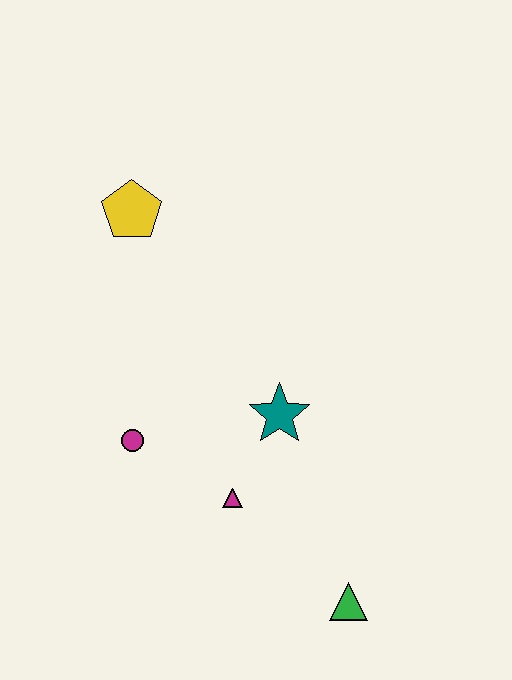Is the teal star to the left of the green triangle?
Yes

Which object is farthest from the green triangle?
The yellow pentagon is farthest from the green triangle.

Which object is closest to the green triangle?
The magenta triangle is closest to the green triangle.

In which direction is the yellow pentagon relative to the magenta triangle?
The yellow pentagon is above the magenta triangle.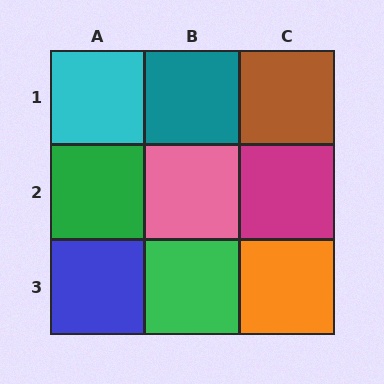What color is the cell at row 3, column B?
Green.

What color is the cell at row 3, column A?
Blue.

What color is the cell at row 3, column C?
Orange.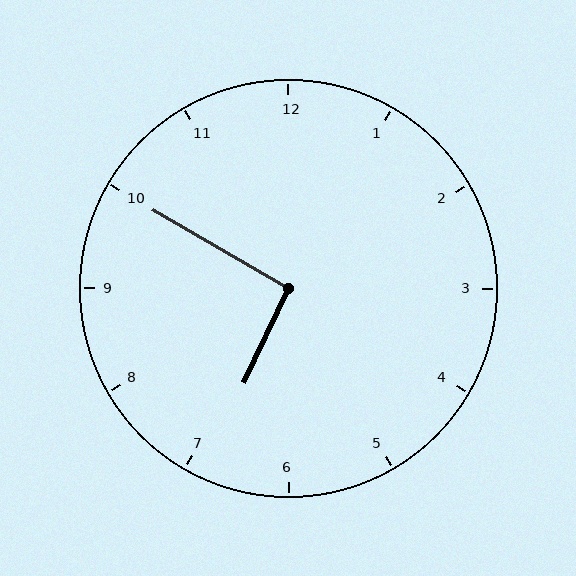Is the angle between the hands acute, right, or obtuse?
It is right.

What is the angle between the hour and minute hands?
Approximately 95 degrees.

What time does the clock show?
6:50.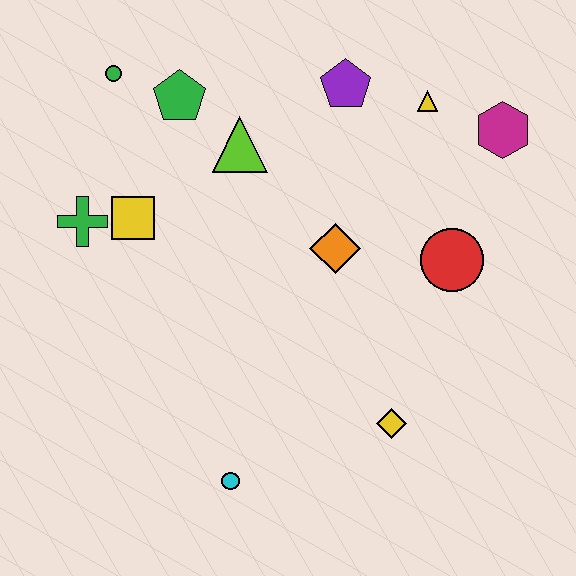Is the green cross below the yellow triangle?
Yes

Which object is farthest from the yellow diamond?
The green circle is farthest from the yellow diamond.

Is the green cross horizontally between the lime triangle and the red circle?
No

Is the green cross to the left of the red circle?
Yes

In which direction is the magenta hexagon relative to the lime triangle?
The magenta hexagon is to the right of the lime triangle.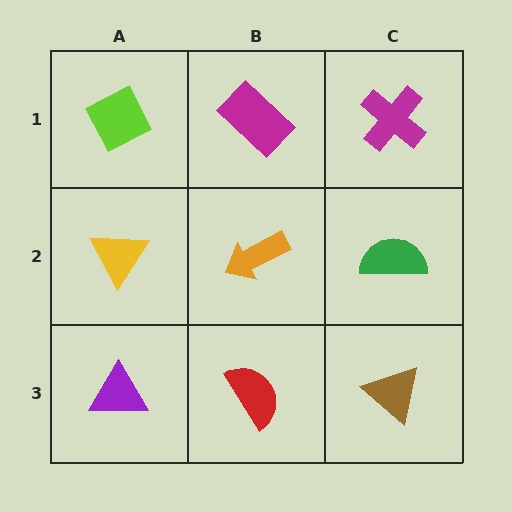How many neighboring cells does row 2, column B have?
4.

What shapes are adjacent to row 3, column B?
An orange arrow (row 2, column B), a purple triangle (row 3, column A), a brown triangle (row 3, column C).